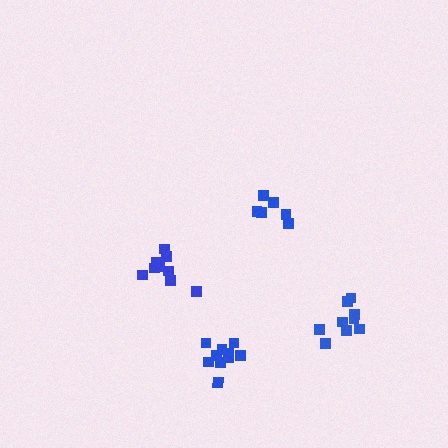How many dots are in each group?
Group 1: 6 dots, Group 2: 9 dots, Group 3: 10 dots, Group 4: 9 dots (34 total).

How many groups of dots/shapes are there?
There are 4 groups.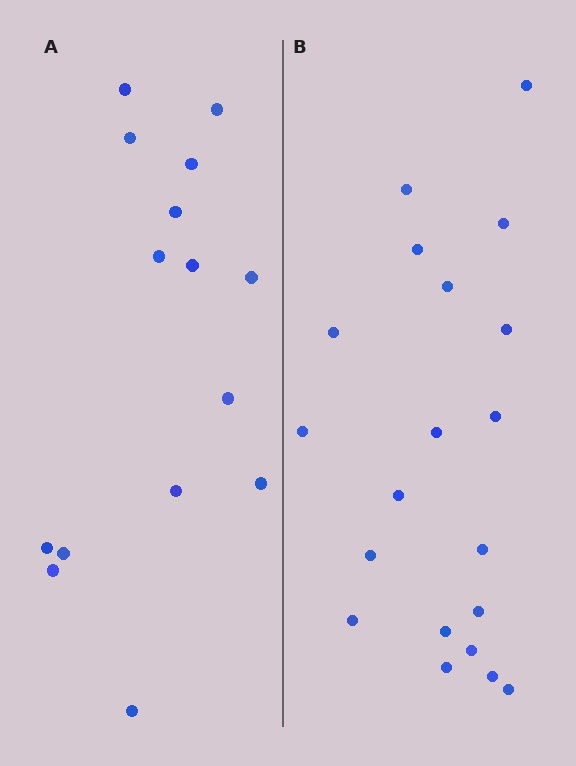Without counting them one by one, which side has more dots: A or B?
Region B (the right region) has more dots.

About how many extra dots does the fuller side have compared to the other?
Region B has about 5 more dots than region A.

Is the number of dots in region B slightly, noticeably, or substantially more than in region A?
Region B has noticeably more, but not dramatically so. The ratio is roughly 1.3 to 1.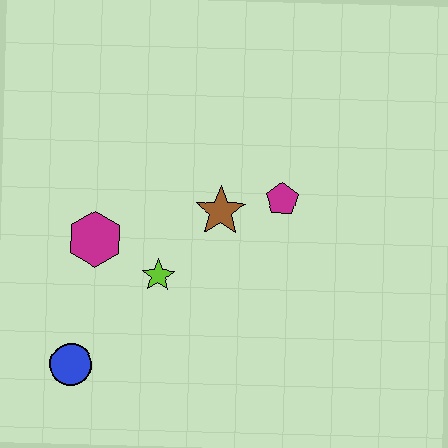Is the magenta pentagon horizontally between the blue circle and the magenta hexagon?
No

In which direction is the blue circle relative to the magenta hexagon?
The blue circle is below the magenta hexagon.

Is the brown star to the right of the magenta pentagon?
No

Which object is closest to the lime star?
The magenta hexagon is closest to the lime star.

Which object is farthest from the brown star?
The blue circle is farthest from the brown star.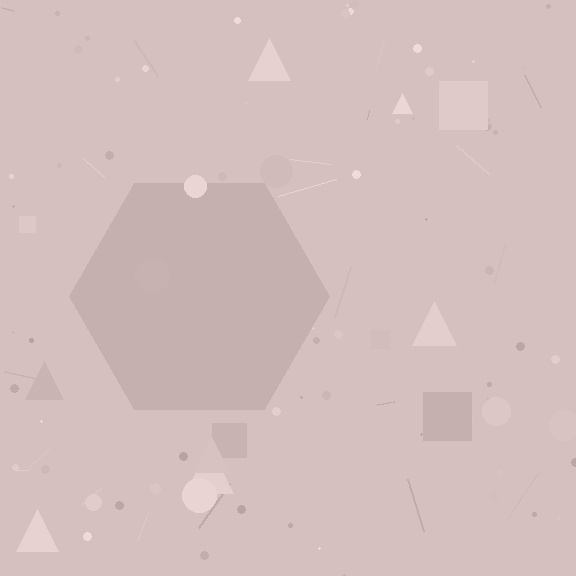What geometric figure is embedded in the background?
A hexagon is embedded in the background.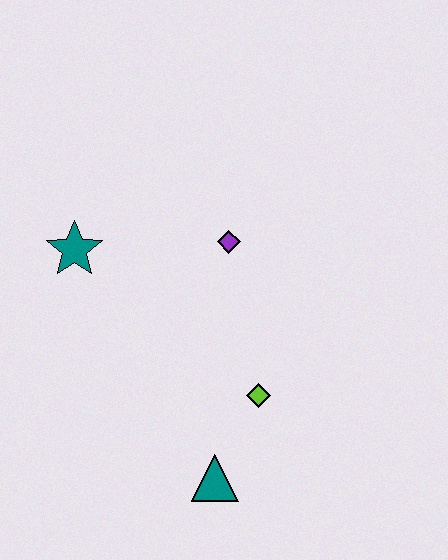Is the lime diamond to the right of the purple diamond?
Yes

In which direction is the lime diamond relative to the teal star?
The lime diamond is to the right of the teal star.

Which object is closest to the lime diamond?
The teal triangle is closest to the lime diamond.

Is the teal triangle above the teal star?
No